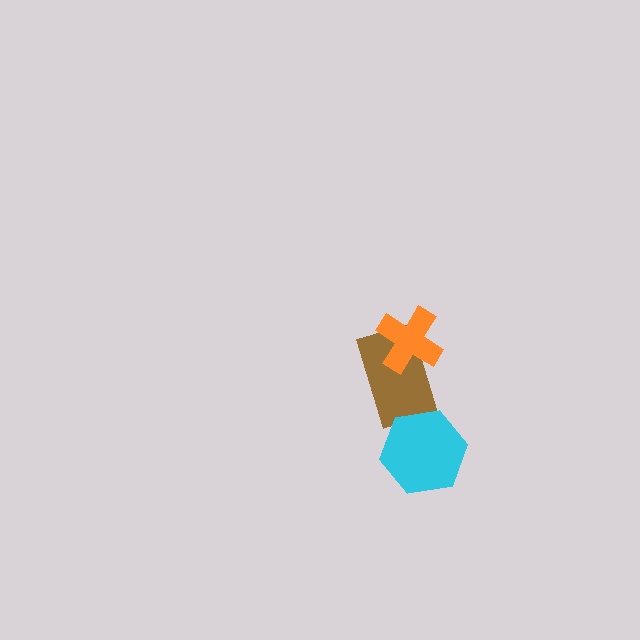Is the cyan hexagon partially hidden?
No, no other shape covers it.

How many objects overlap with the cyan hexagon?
1 object overlaps with the cyan hexagon.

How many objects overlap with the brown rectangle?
2 objects overlap with the brown rectangle.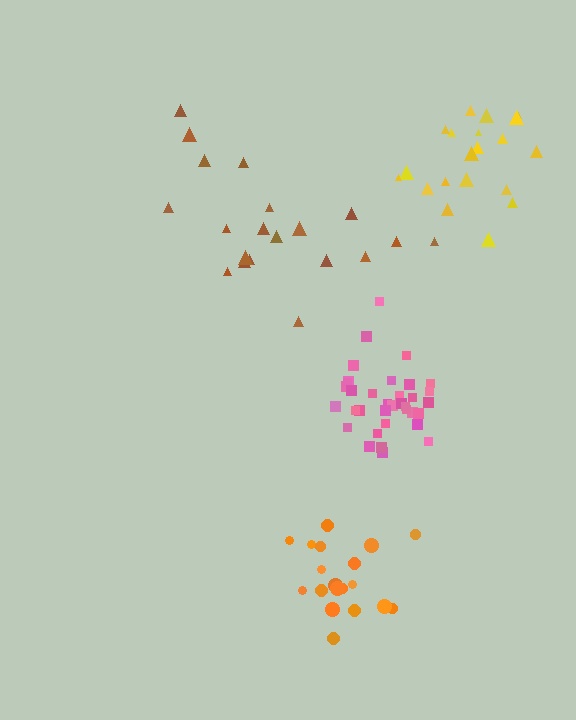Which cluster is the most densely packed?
Pink.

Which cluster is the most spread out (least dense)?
Brown.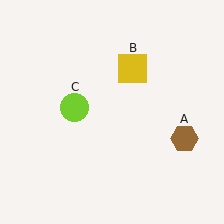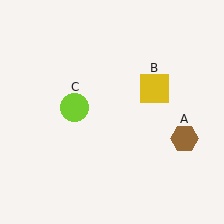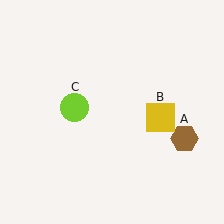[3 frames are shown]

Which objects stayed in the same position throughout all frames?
Brown hexagon (object A) and lime circle (object C) remained stationary.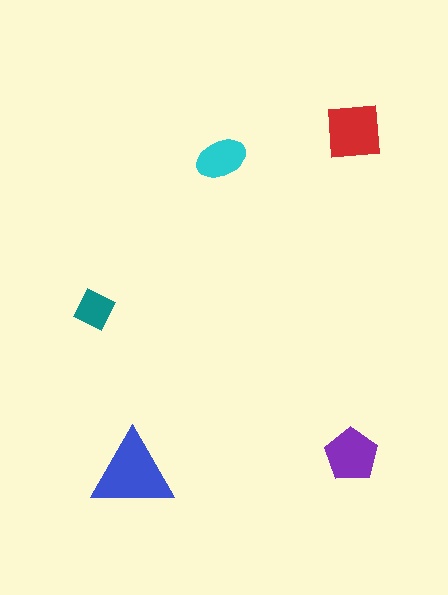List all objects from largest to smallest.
The blue triangle, the red square, the purple pentagon, the cyan ellipse, the teal diamond.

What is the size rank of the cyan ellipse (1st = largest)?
4th.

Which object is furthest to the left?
The teal diamond is leftmost.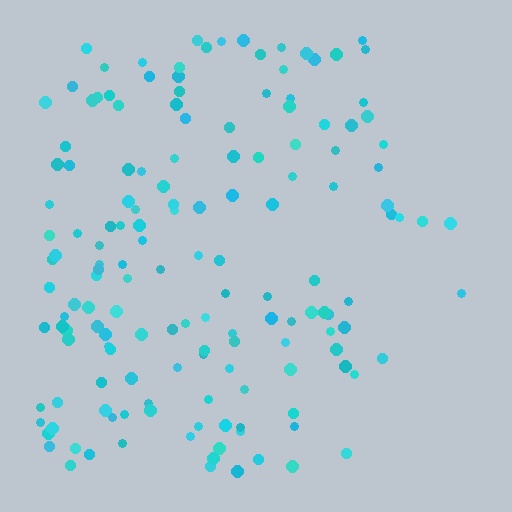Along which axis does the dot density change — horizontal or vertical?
Horizontal.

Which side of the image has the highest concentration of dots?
The left.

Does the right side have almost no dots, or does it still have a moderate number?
Still a moderate number, just noticeably fewer than the left.